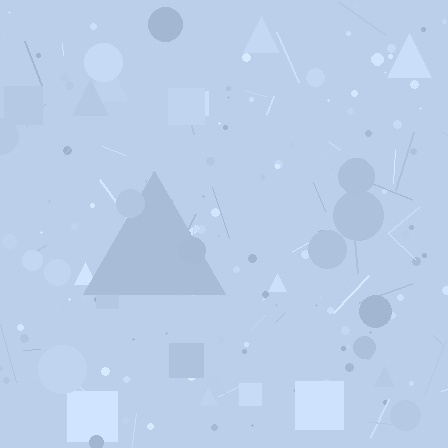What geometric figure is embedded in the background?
A triangle is embedded in the background.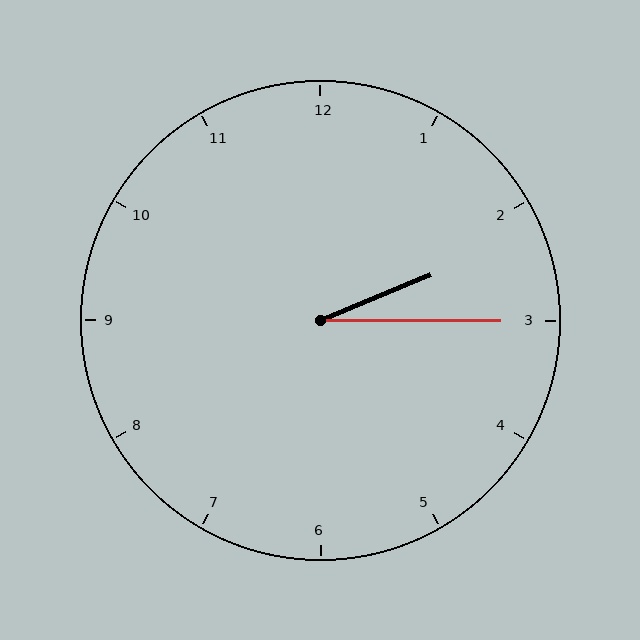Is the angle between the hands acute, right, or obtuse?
It is acute.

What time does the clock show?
2:15.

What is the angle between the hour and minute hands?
Approximately 22 degrees.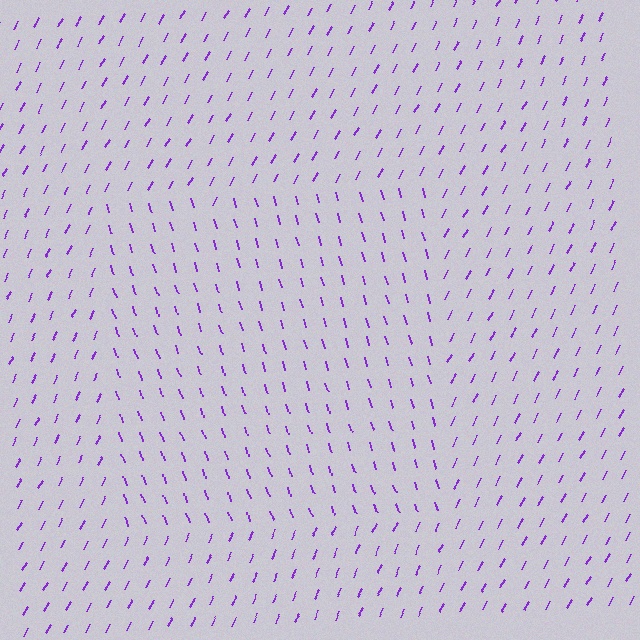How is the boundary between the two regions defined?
The boundary is defined purely by a change in line orientation (approximately 45 degrees difference). All lines are the same color and thickness.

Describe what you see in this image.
The image is filled with small purple line segments. A rectangle region in the image has lines oriented differently from the surrounding lines, creating a visible texture boundary.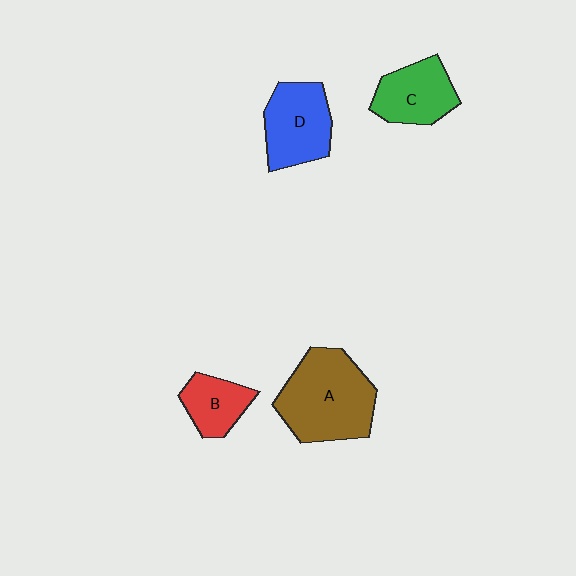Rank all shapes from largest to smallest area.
From largest to smallest: A (brown), D (blue), C (green), B (red).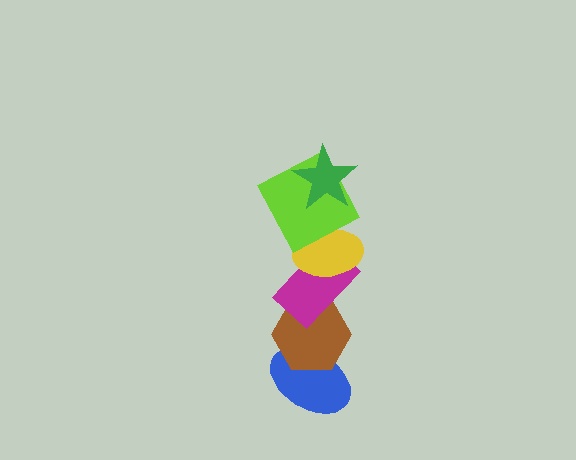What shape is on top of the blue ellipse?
The brown hexagon is on top of the blue ellipse.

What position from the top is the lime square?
The lime square is 2nd from the top.